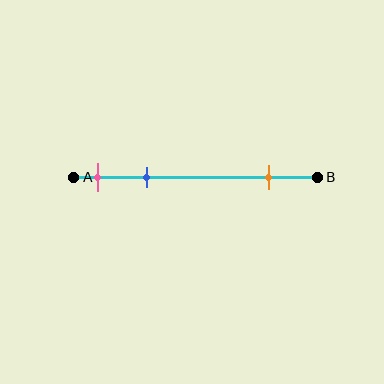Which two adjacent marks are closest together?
The pink and blue marks are the closest adjacent pair.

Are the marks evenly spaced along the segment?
No, the marks are not evenly spaced.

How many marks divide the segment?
There are 3 marks dividing the segment.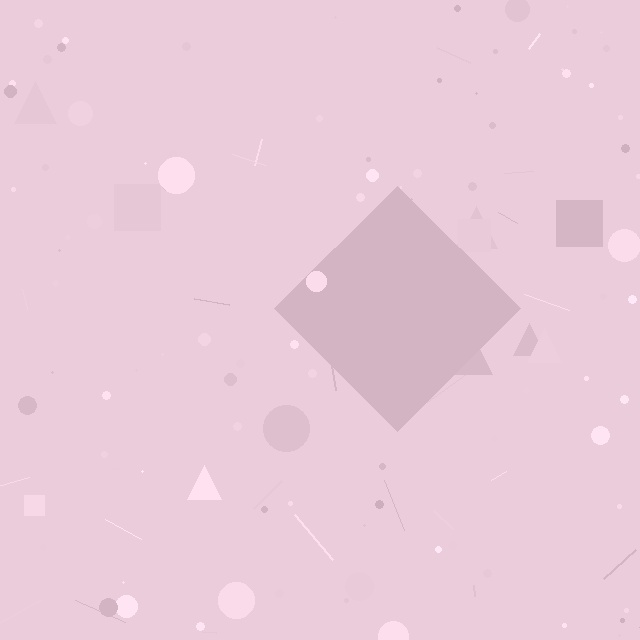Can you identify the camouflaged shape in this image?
The camouflaged shape is a diamond.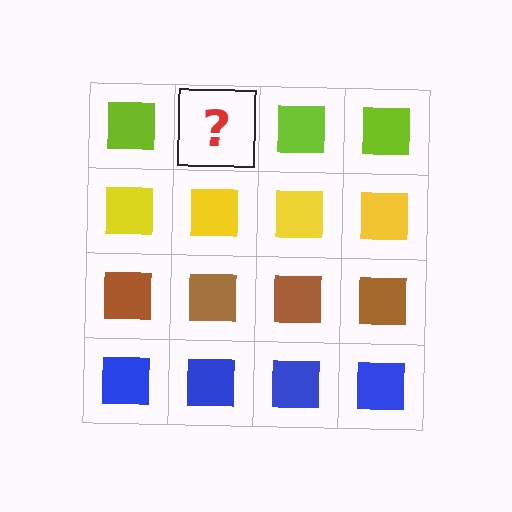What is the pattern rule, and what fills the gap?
The rule is that each row has a consistent color. The gap should be filled with a lime square.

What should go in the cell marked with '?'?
The missing cell should contain a lime square.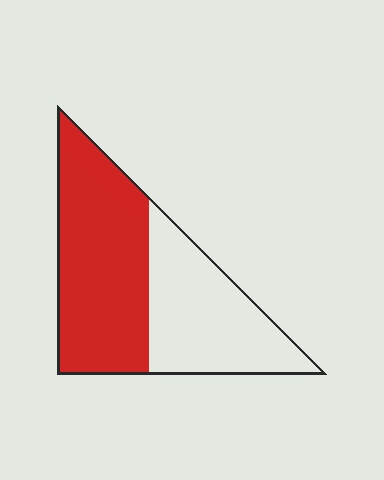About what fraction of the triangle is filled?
About three fifths (3/5).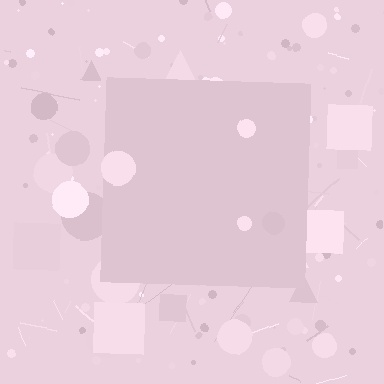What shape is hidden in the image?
A square is hidden in the image.